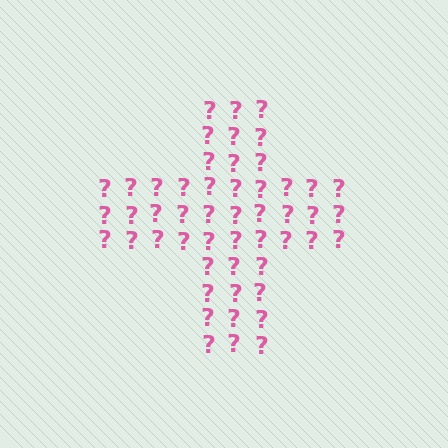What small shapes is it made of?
It is made of small question marks.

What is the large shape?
The large shape is a cross.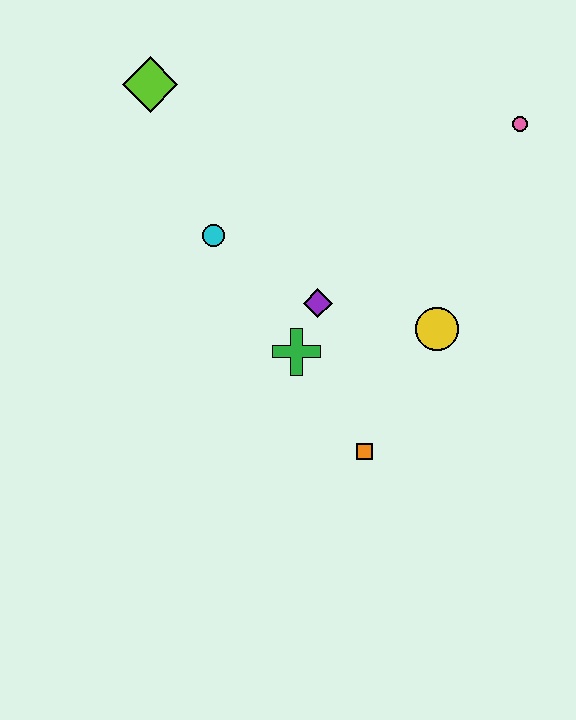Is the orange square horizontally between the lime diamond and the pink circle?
Yes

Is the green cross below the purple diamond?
Yes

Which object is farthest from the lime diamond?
The orange square is farthest from the lime diamond.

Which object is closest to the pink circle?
The yellow circle is closest to the pink circle.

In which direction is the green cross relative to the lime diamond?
The green cross is below the lime diamond.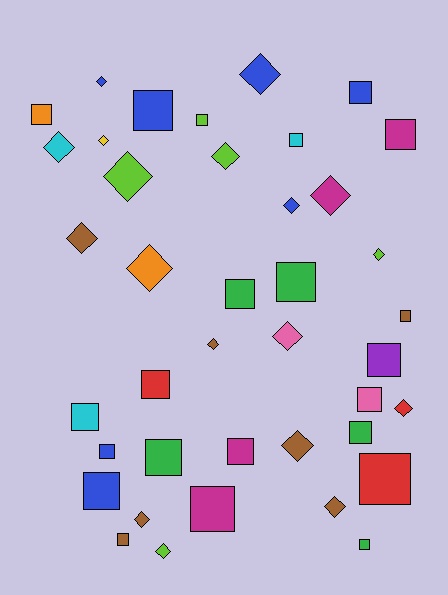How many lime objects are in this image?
There are 5 lime objects.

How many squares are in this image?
There are 22 squares.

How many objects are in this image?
There are 40 objects.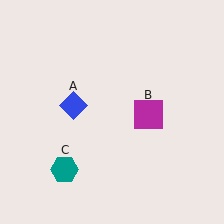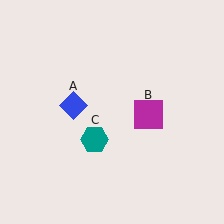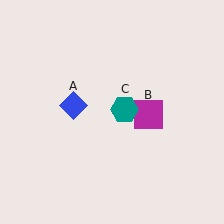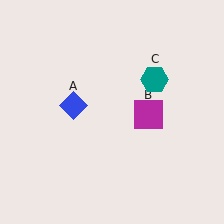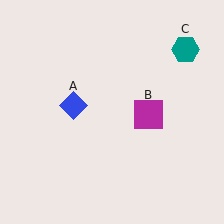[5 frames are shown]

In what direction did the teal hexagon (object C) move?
The teal hexagon (object C) moved up and to the right.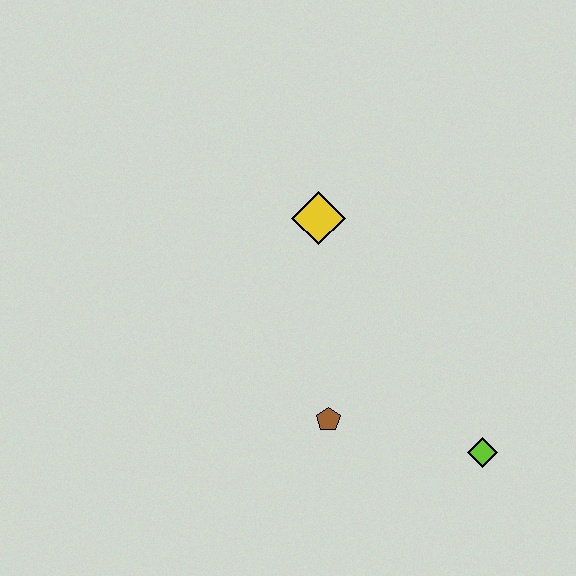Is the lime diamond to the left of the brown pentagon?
No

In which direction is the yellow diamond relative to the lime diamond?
The yellow diamond is above the lime diamond.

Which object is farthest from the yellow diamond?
The lime diamond is farthest from the yellow diamond.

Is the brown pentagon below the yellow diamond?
Yes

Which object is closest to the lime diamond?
The brown pentagon is closest to the lime diamond.